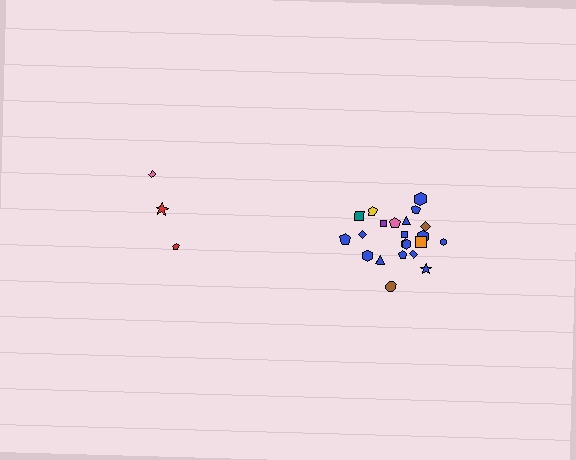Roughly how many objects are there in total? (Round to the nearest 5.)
Roughly 25 objects in total.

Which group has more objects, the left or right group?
The right group.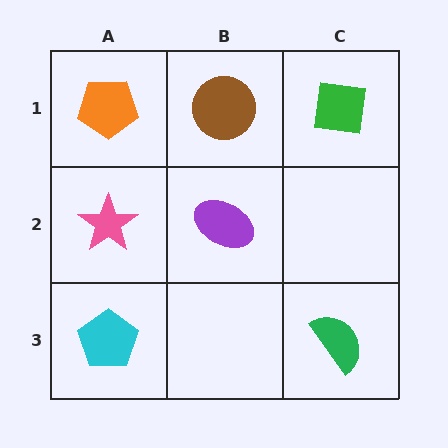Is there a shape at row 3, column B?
No, that cell is empty.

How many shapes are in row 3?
2 shapes.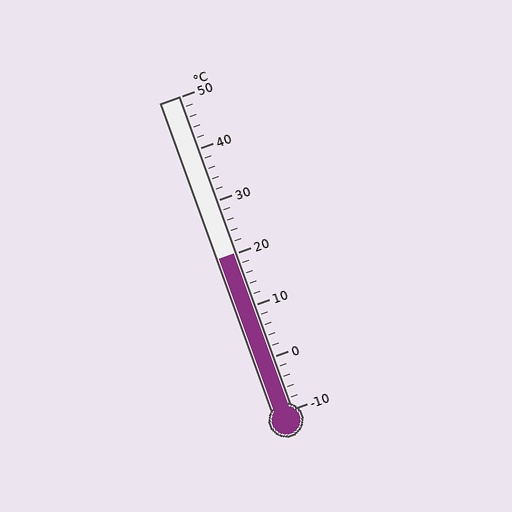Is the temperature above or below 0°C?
The temperature is above 0°C.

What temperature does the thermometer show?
The thermometer shows approximately 20°C.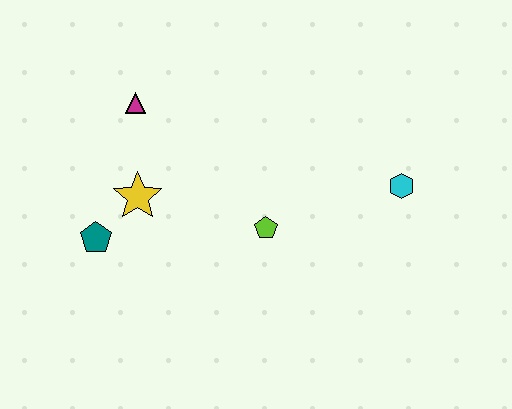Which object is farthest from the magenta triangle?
The cyan hexagon is farthest from the magenta triangle.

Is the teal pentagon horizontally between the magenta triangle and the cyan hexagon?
No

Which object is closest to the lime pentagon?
The yellow star is closest to the lime pentagon.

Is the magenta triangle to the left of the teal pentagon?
No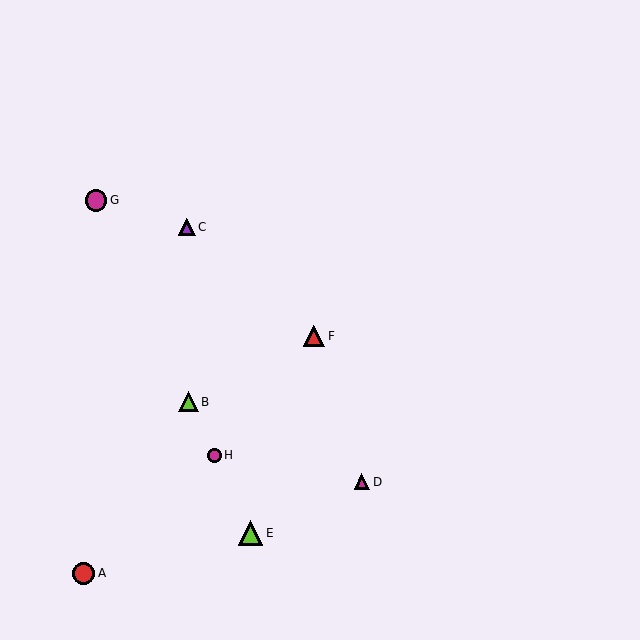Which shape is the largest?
The lime triangle (labeled E) is the largest.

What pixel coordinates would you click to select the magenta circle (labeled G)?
Click at (96, 200) to select the magenta circle G.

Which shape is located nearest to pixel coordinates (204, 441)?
The magenta circle (labeled H) at (214, 455) is nearest to that location.